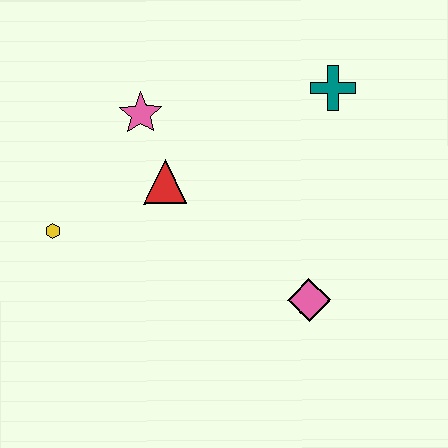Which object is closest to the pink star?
The red triangle is closest to the pink star.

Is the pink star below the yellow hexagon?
No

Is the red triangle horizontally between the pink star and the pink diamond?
Yes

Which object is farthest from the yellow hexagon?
The teal cross is farthest from the yellow hexagon.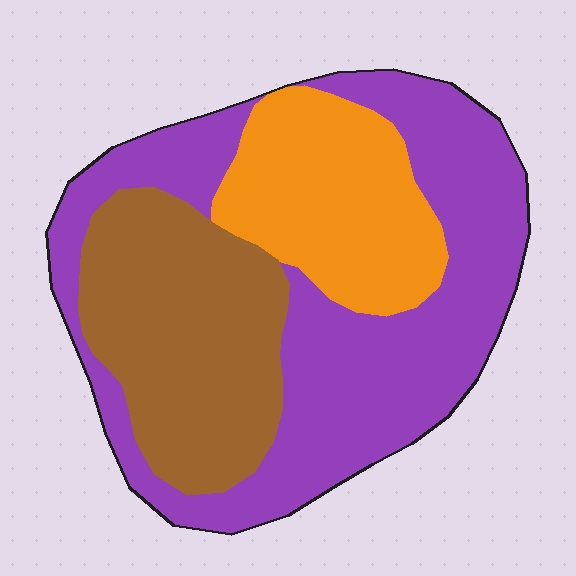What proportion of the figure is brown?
Brown covers around 30% of the figure.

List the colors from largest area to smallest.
From largest to smallest: purple, brown, orange.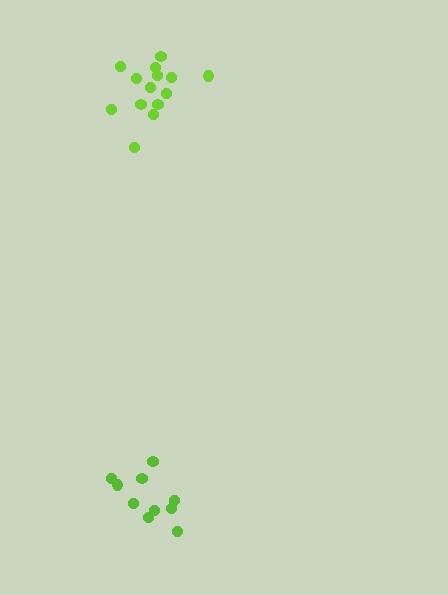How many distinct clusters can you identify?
There are 2 distinct clusters.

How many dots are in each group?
Group 1: 10 dots, Group 2: 14 dots (24 total).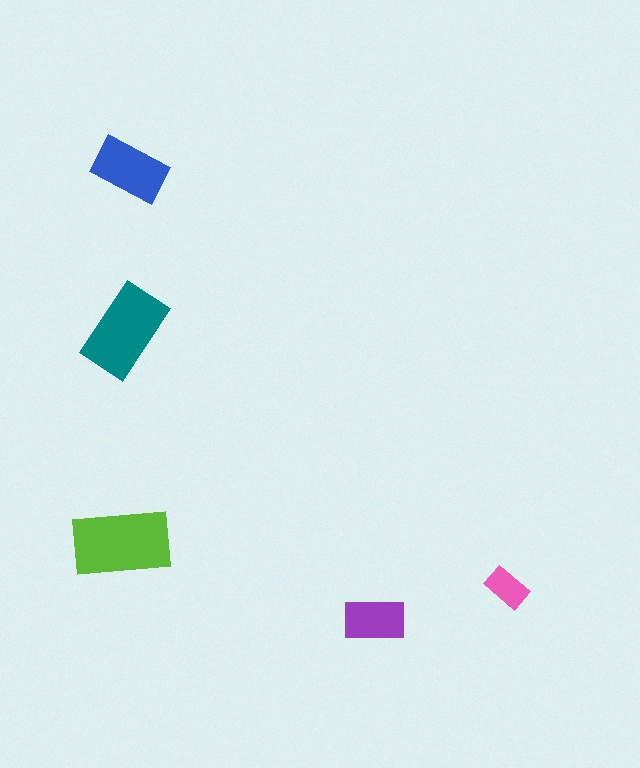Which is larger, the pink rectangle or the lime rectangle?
The lime one.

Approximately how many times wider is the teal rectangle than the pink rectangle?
About 2 times wider.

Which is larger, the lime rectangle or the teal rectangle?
The lime one.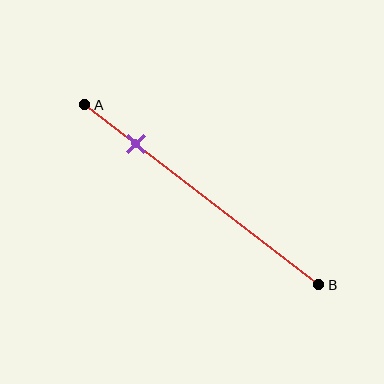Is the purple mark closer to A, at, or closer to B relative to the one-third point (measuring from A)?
The purple mark is closer to point A than the one-third point of segment AB.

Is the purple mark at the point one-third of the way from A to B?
No, the mark is at about 20% from A, not at the 33% one-third point.